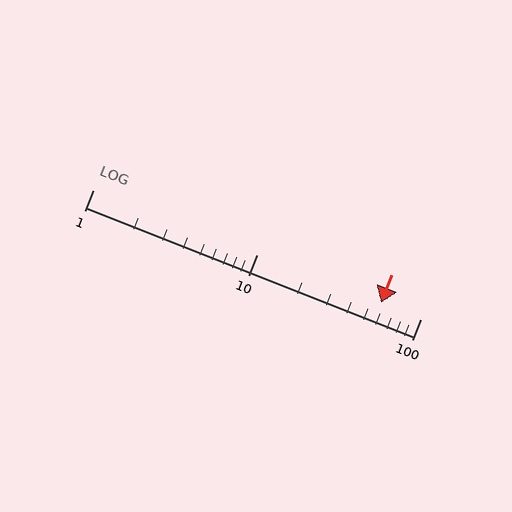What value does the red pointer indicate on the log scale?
The pointer indicates approximately 57.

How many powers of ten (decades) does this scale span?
The scale spans 2 decades, from 1 to 100.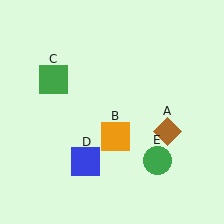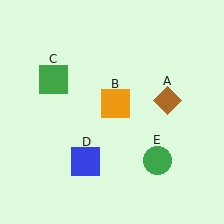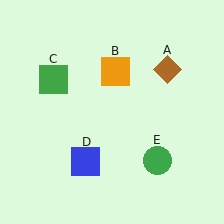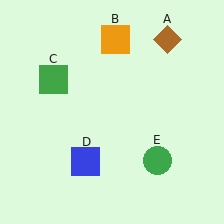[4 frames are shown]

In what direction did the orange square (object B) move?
The orange square (object B) moved up.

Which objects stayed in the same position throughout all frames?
Green square (object C) and blue square (object D) and green circle (object E) remained stationary.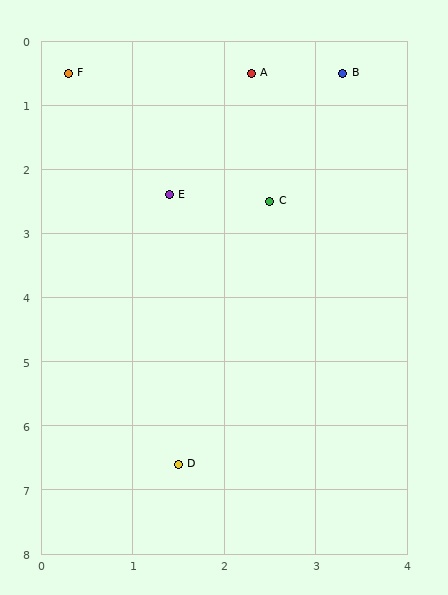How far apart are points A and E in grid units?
Points A and E are about 2.1 grid units apart.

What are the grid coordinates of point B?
Point B is at approximately (3.3, 0.5).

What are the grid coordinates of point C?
Point C is at approximately (2.5, 2.5).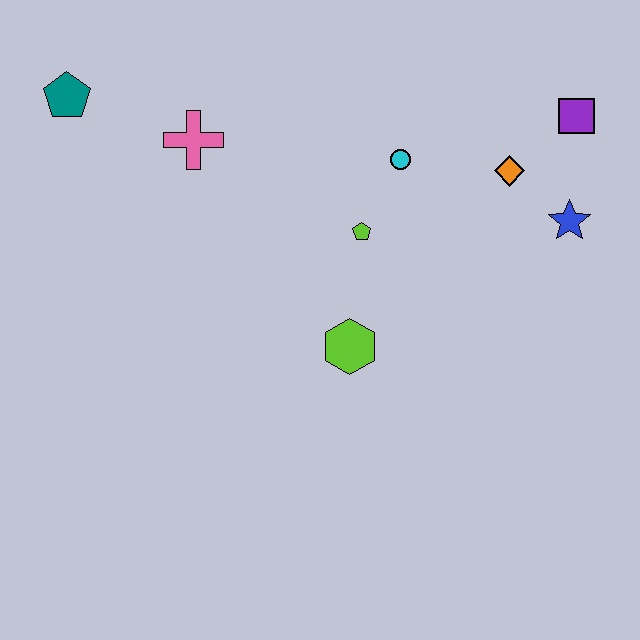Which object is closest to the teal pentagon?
The pink cross is closest to the teal pentagon.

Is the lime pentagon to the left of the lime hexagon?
No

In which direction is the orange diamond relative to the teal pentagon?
The orange diamond is to the right of the teal pentagon.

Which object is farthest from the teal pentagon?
The blue star is farthest from the teal pentagon.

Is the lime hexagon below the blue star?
Yes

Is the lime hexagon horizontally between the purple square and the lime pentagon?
No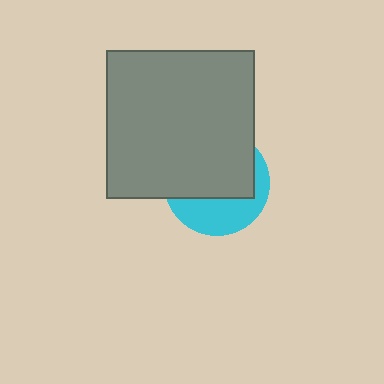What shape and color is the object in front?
The object in front is a gray square.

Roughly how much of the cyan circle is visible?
A small part of it is visible (roughly 37%).